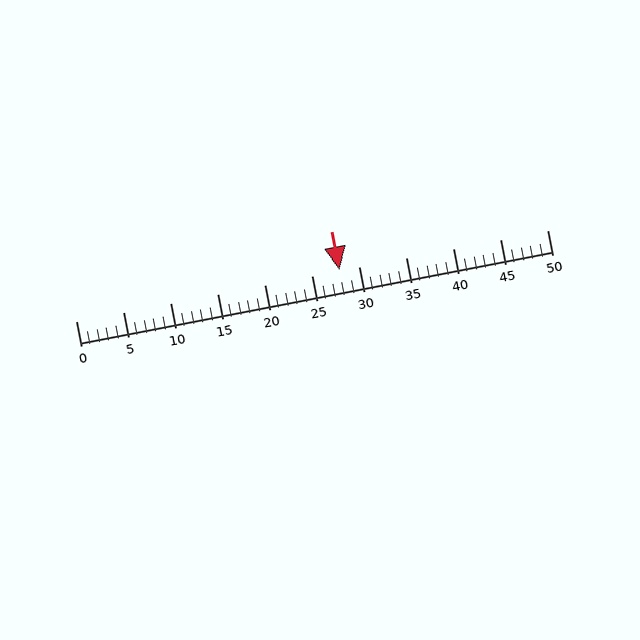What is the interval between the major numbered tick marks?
The major tick marks are spaced 5 units apart.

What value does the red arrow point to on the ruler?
The red arrow points to approximately 28.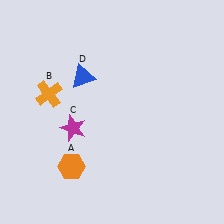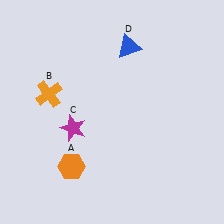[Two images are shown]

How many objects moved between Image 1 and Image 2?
1 object moved between the two images.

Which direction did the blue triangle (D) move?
The blue triangle (D) moved right.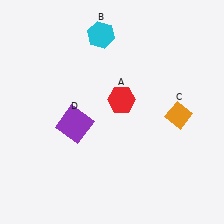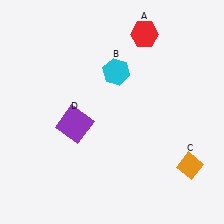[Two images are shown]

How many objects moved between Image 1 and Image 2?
3 objects moved between the two images.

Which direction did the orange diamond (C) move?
The orange diamond (C) moved down.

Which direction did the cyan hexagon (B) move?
The cyan hexagon (B) moved down.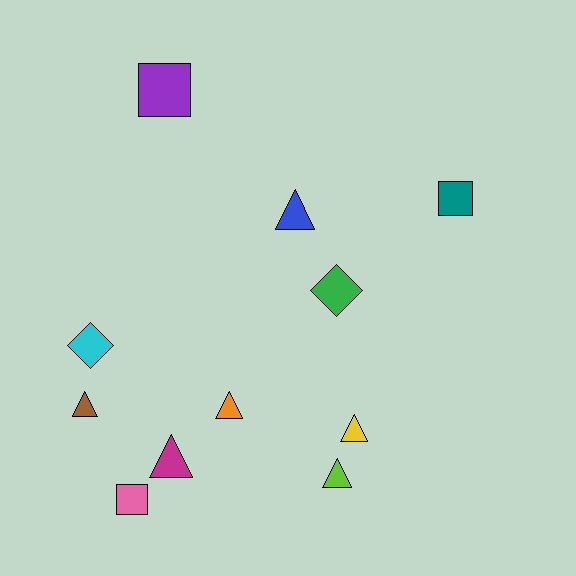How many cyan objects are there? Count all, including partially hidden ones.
There is 1 cyan object.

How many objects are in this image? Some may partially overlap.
There are 11 objects.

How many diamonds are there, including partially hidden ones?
There are 2 diamonds.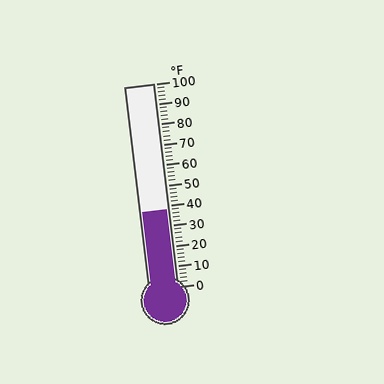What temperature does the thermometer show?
The thermometer shows approximately 38°F.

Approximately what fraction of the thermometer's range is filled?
The thermometer is filled to approximately 40% of its range.